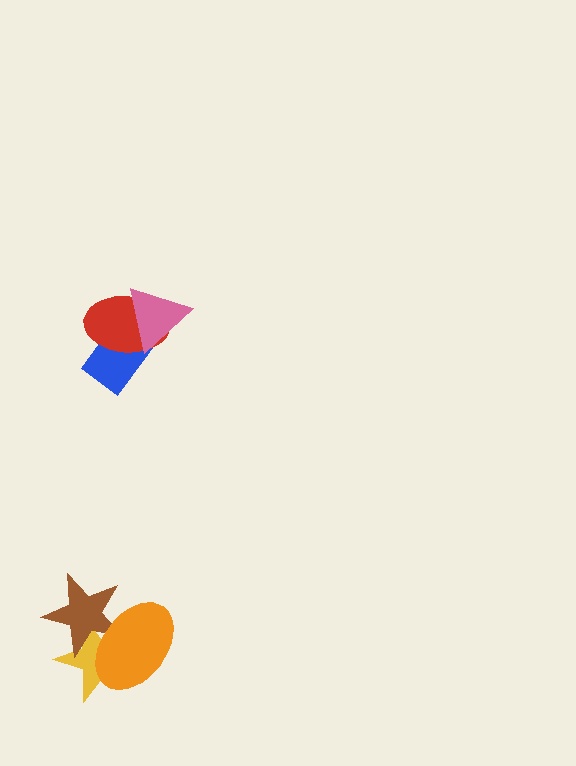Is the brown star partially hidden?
Yes, it is partially covered by another shape.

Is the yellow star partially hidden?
Yes, it is partially covered by another shape.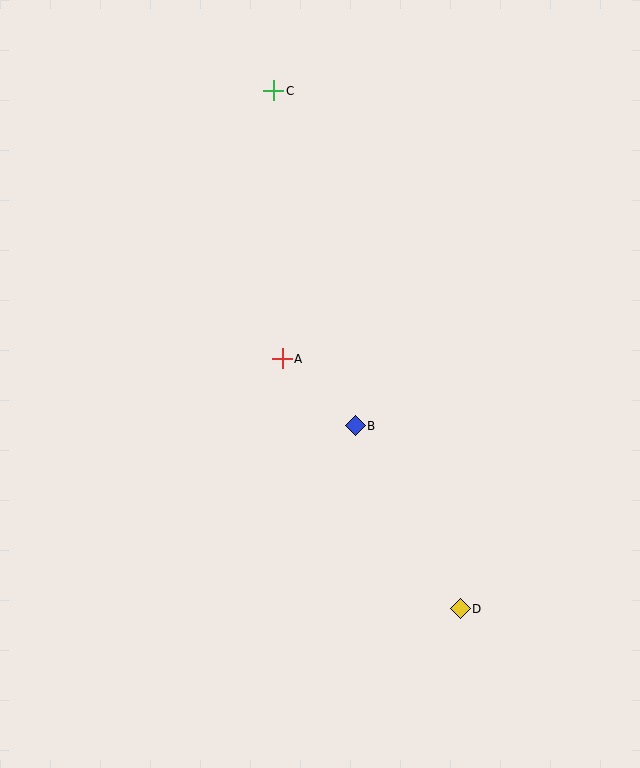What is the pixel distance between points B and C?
The distance between B and C is 344 pixels.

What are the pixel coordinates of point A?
Point A is at (282, 359).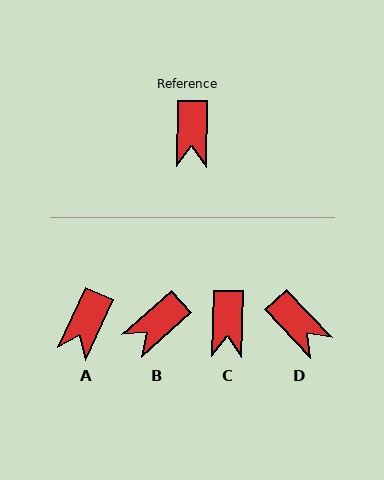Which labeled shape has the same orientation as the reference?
C.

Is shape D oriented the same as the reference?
No, it is off by about 45 degrees.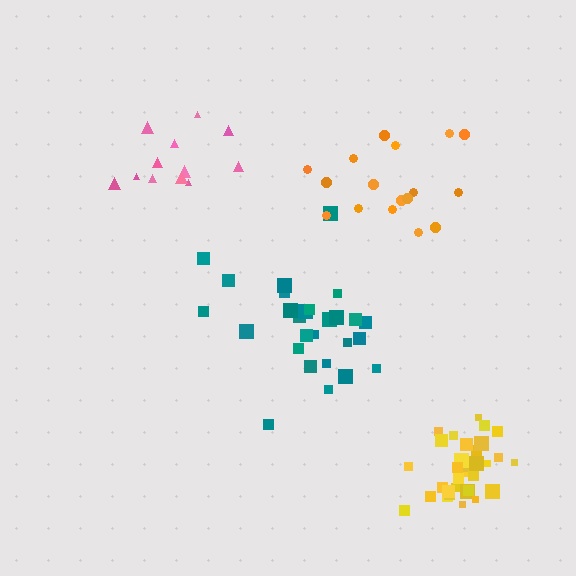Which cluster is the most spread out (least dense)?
Orange.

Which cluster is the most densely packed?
Yellow.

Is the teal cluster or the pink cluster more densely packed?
Pink.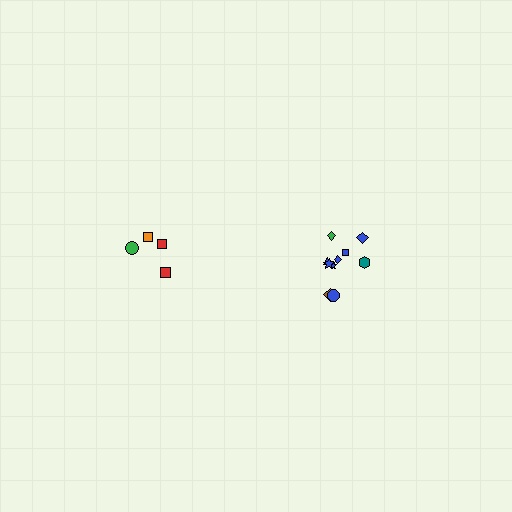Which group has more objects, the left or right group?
The right group.